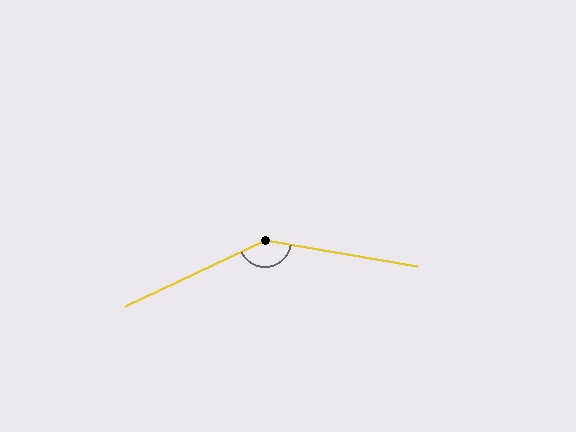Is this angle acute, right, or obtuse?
It is obtuse.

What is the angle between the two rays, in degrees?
Approximately 145 degrees.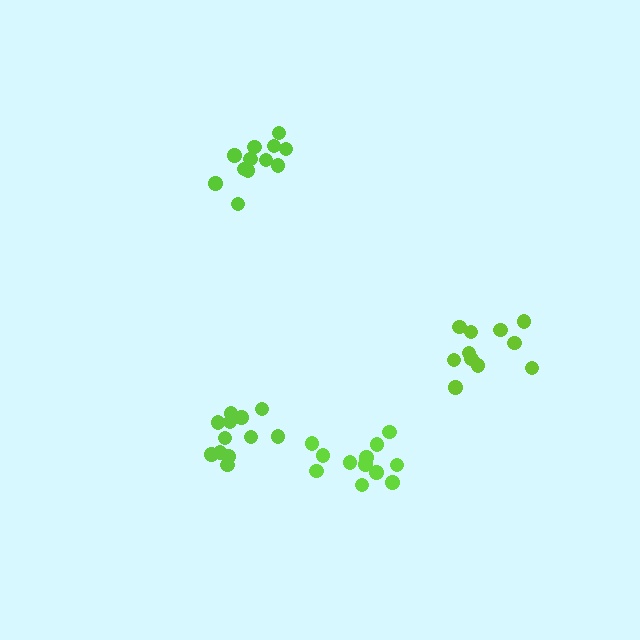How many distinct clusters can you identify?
There are 4 distinct clusters.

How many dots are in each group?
Group 1: 12 dots, Group 2: 12 dots, Group 3: 12 dots, Group 4: 11 dots (47 total).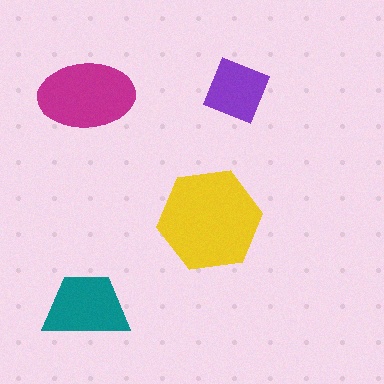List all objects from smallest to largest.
The purple diamond, the teal trapezoid, the magenta ellipse, the yellow hexagon.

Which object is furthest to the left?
The teal trapezoid is leftmost.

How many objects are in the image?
There are 4 objects in the image.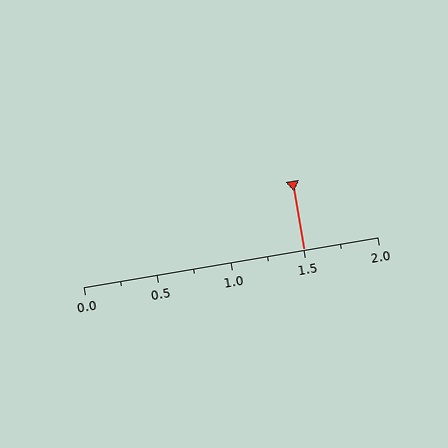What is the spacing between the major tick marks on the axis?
The major ticks are spaced 0.5 apart.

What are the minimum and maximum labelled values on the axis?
The axis runs from 0.0 to 2.0.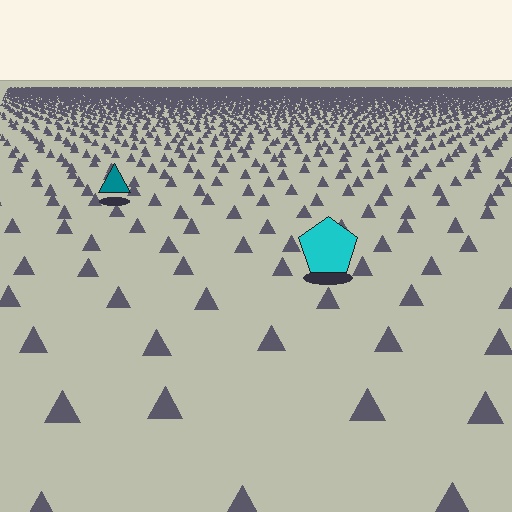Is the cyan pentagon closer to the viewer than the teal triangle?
Yes. The cyan pentagon is closer — you can tell from the texture gradient: the ground texture is coarser near it.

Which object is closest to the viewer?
The cyan pentagon is closest. The texture marks near it are larger and more spread out.